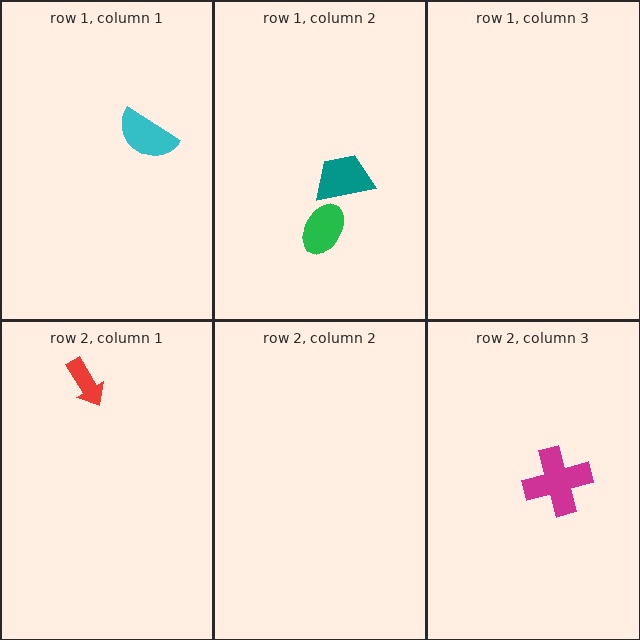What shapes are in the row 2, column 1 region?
The red arrow.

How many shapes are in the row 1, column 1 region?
1.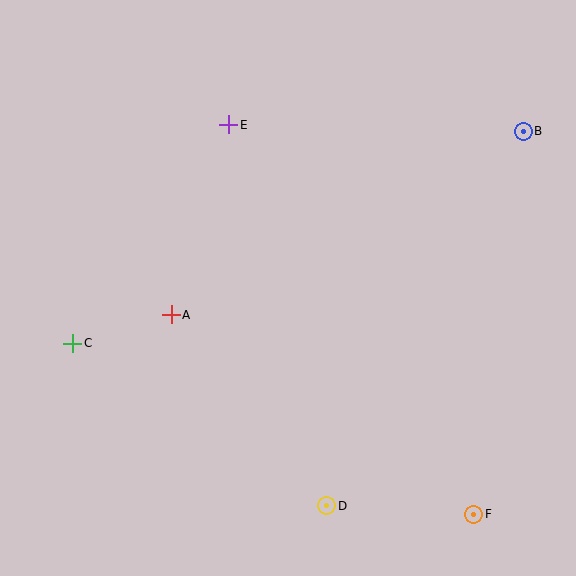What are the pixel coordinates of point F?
Point F is at (474, 514).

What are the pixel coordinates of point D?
Point D is at (327, 506).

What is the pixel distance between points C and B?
The distance between C and B is 498 pixels.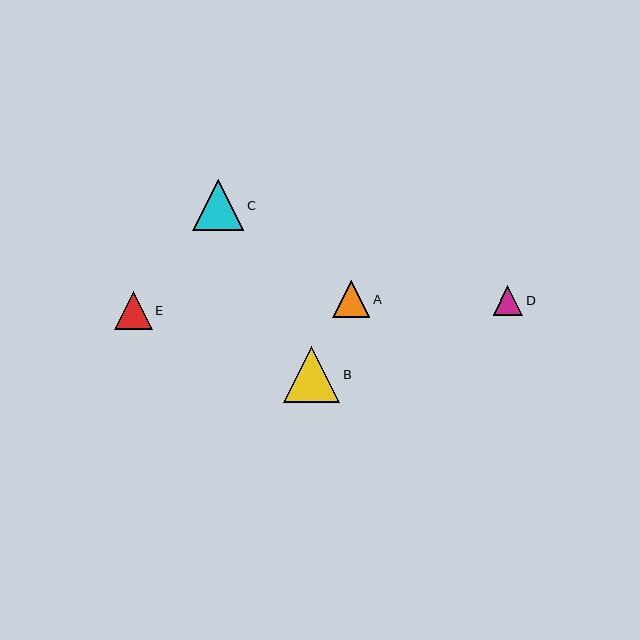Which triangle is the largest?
Triangle B is the largest with a size of approximately 57 pixels.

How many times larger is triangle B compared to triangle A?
Triangle B is approximately 1.5 times the size of triangle A.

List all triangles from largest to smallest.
From largest to smallest: B, C, E, A, D.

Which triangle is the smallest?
Triangle D is the smallest with a size of approximately 30 pixels.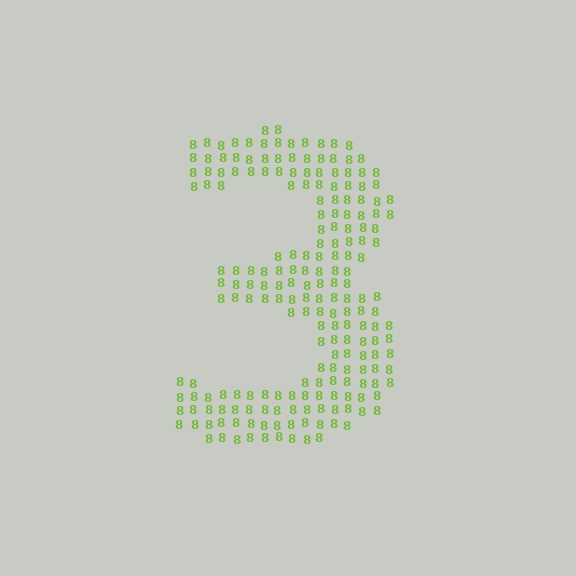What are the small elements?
The small elements are digit 8's.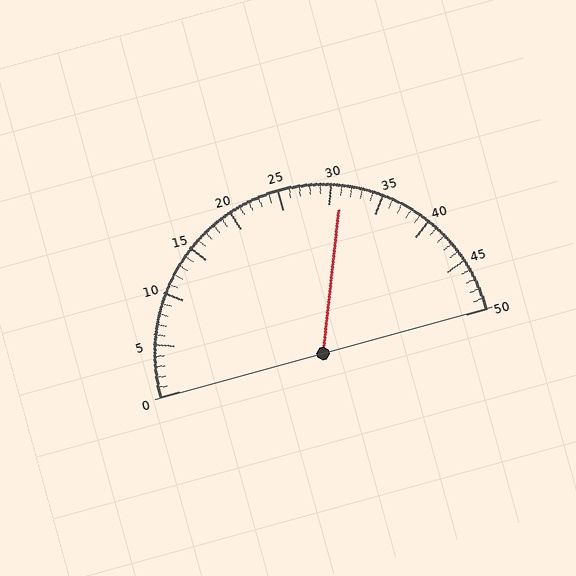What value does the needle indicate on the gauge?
The needle indicates approximately 31.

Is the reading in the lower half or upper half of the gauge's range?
The reading is in the upper half of the range (0 to 50).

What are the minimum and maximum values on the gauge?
The gauge ranges from 0 to 50.